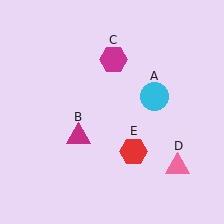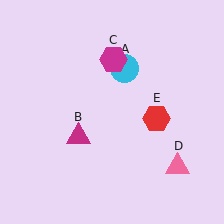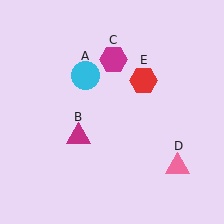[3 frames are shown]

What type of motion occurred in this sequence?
The cyan circle (object A), red hexagon (object E) rotated counterclockwise around the center of the scene.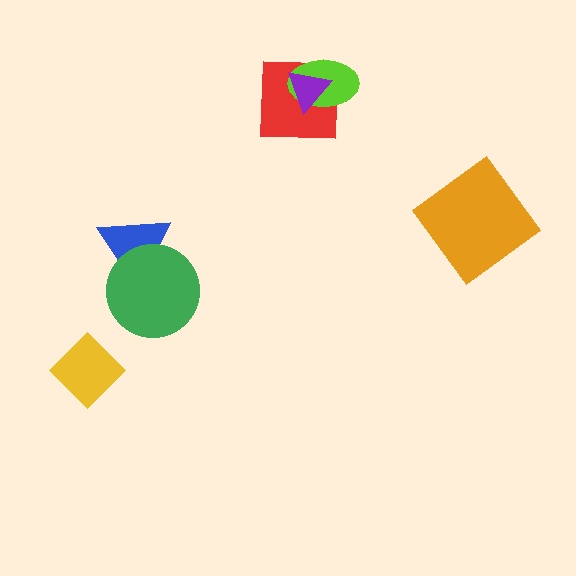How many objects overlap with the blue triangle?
1 object overlaps with the blue triangle.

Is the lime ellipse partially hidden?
Yes, it is partially covered by another shape.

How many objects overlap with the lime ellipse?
2 objects overlap with the lime ellipse.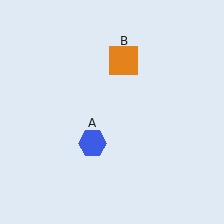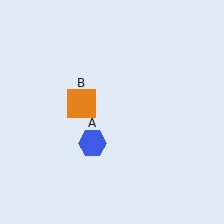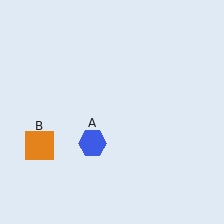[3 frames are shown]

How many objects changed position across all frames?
1 object changed position: orange square (object B).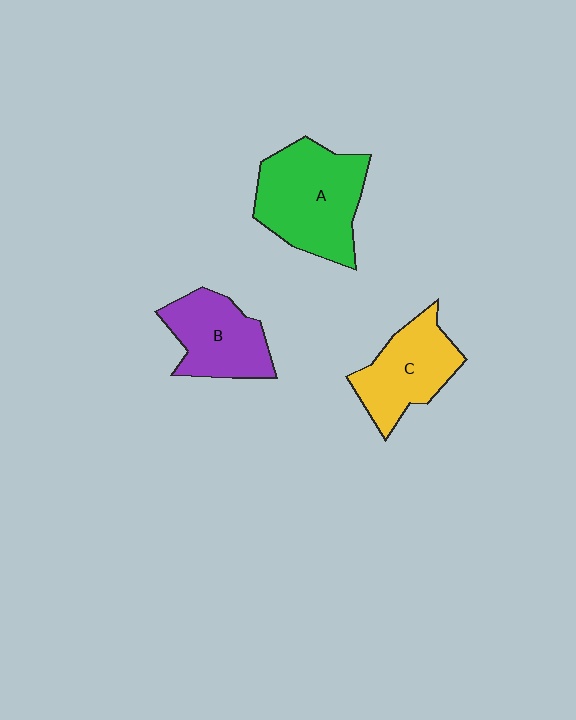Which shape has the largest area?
Shape A (green).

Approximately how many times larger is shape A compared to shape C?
Approximately 1.4 times.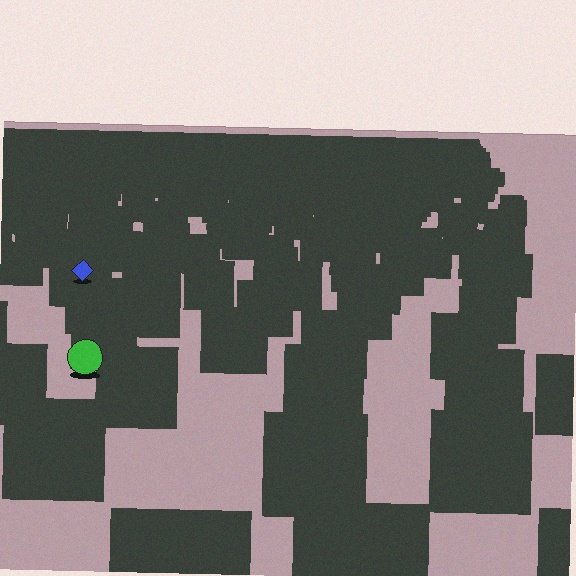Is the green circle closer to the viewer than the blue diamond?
Yes. The green circle is closer — you can tell from the texture gradient: the ground texture is coarser near it.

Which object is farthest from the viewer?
The blue diamond is farthest from the viewer. It appears smaller and the ground texture around it is denser.